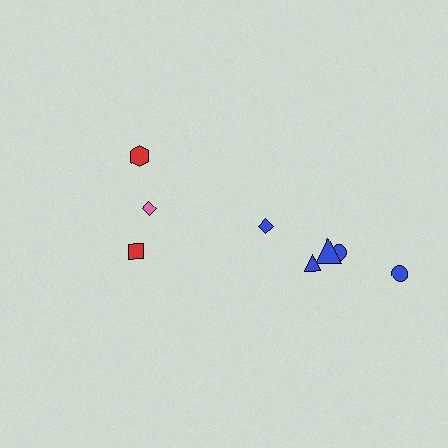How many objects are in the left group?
There are 3 objects.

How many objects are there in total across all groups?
There are 8 objects.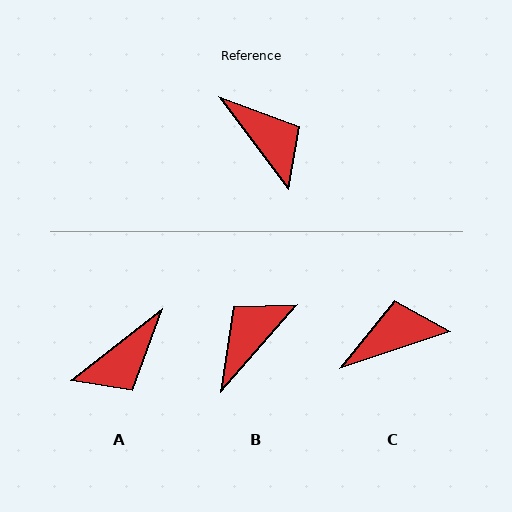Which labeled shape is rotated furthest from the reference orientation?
B, about 102 degrees away.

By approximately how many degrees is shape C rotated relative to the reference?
Approximately 71 degrees counter-clockwise.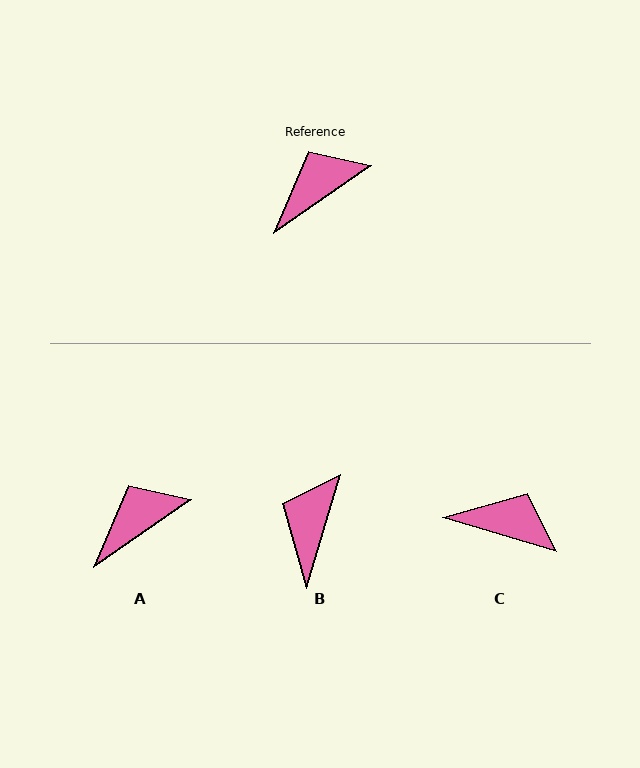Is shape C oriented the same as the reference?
No, it is off by about 51 degrees.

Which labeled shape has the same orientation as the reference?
A.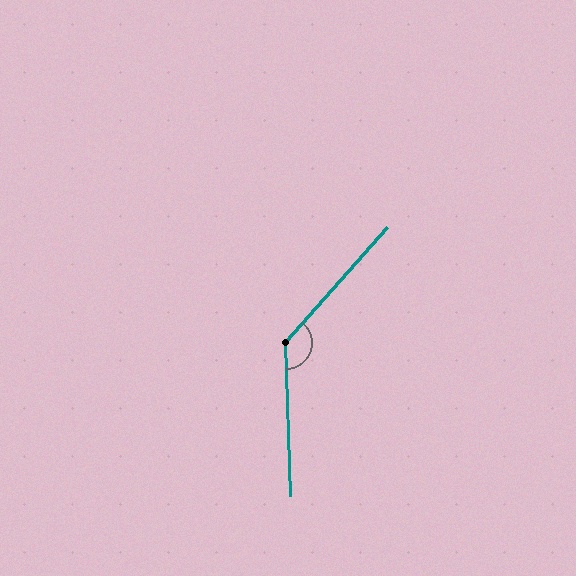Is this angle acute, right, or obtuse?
It is obtuse.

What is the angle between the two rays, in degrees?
Approximately 137 degrees.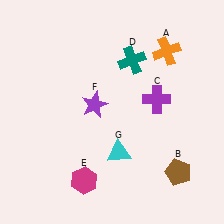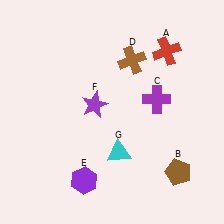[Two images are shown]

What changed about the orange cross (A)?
In Image 1, A is orange. In Image 2, it changed to red.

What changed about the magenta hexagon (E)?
In Image 1, E is magenta. In Image 2, it changed to purple.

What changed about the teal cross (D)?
In Image 1, D is teal. In Image 2, it changed to brown.